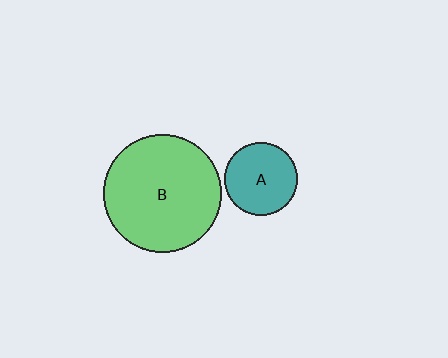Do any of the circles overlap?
No, none of the circles overlap.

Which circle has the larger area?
Circle B (green).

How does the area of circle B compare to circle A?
Approximately 2.6 times.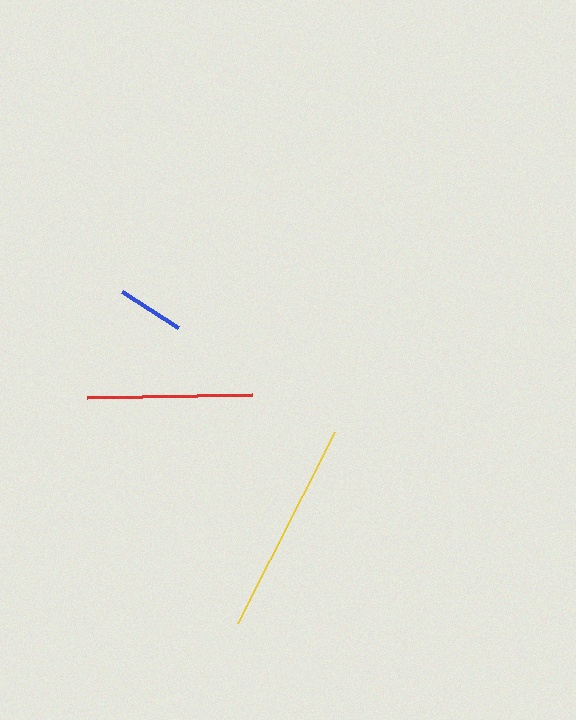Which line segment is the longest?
The yellow line is the longest at approximately 215 pixels.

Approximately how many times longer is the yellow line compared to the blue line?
The yellow line is approximately 3.2 times the length of the blue line.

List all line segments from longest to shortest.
From longest to shortest: yellow, red, blue.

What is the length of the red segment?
The red segment is approximately 165 pixels long.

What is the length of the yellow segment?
The yellow segment is approximately 215 pixels long.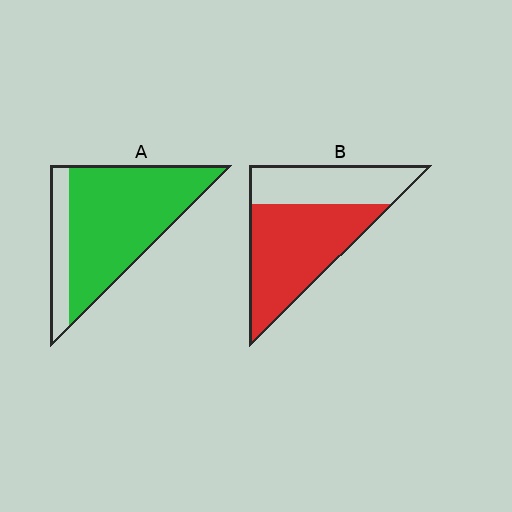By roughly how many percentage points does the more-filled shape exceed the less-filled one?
By roughly 20 percentage points (A over B).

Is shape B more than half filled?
Yes.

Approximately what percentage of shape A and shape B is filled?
A is approximately 80% and B is approximately 60%.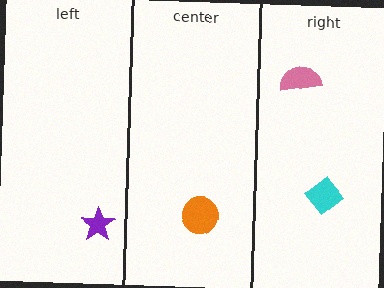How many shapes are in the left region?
1.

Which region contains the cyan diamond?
The right region.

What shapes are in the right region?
The cyan diamond, the pink semicircle.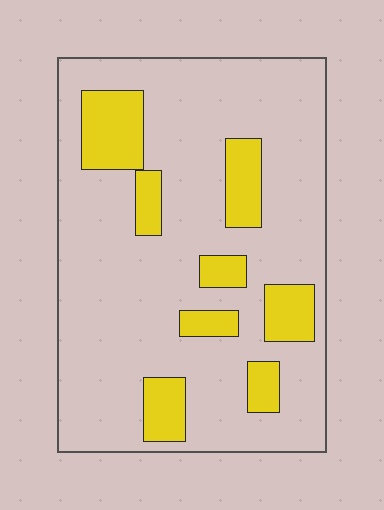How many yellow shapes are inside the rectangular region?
8.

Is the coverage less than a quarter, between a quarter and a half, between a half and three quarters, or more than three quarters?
Less than a quarter.